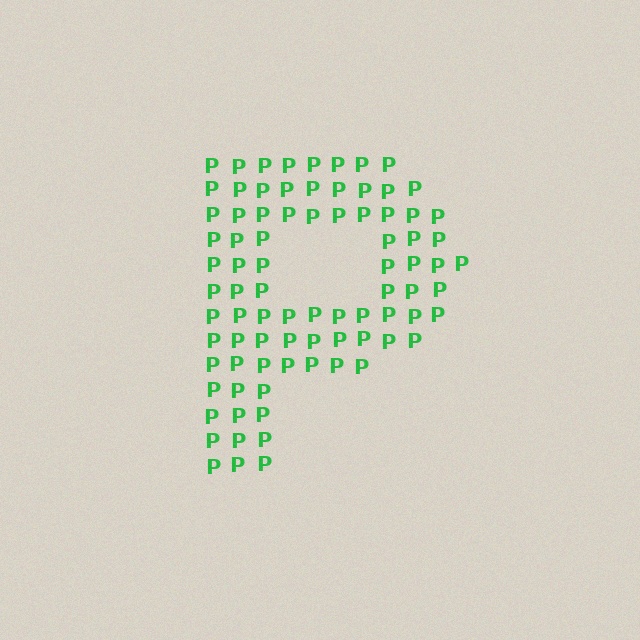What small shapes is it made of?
It is made of small letter P's.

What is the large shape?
The large shape is the letter P.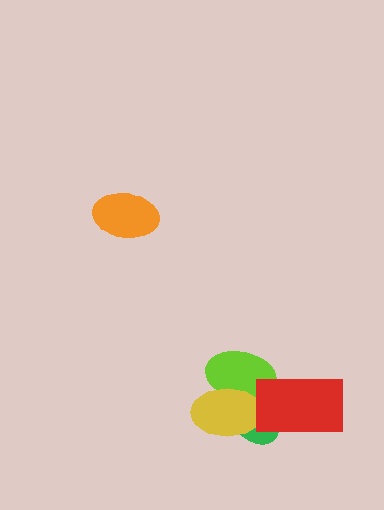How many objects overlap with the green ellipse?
3 objects overlap with the green ellipse.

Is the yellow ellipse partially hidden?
No, no other shape covers it.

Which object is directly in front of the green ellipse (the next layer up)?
The lime ellipse is directly in front of the green ellipse.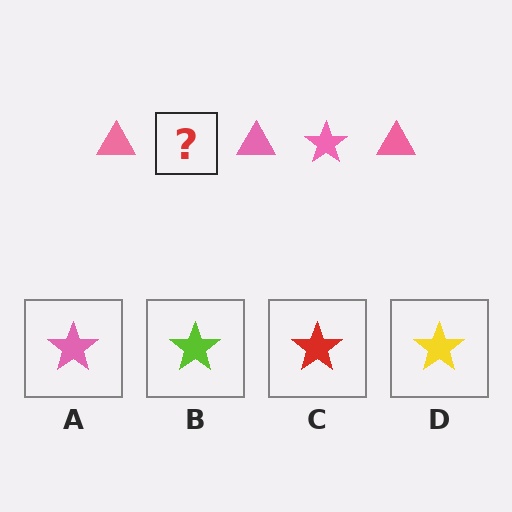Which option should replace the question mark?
Option A.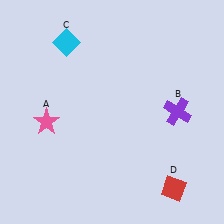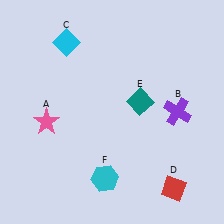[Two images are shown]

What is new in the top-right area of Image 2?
A teal diamond (E) was added in the top-right area of Image 2.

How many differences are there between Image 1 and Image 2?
There are 2 differences between the two images.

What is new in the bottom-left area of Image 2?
A cyan hexagon (F) was added in the bottom-left area of Image 2.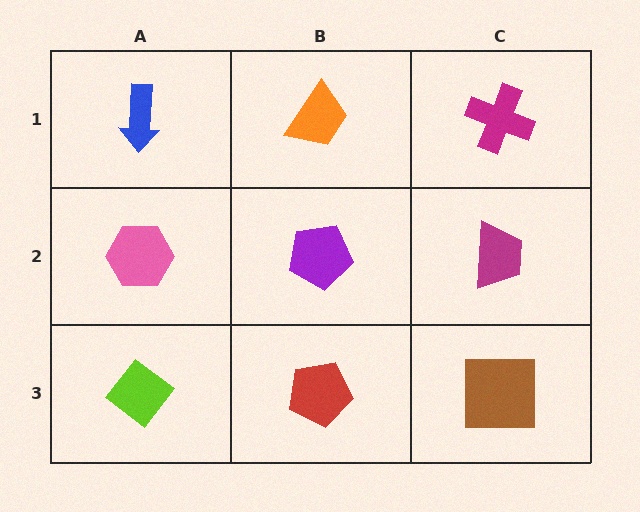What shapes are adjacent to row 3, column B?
A purple pentagon (row 2, column B), a lime diamond (row 3, column A), a brown square (row 3, column C).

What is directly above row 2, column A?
A blue arrow.